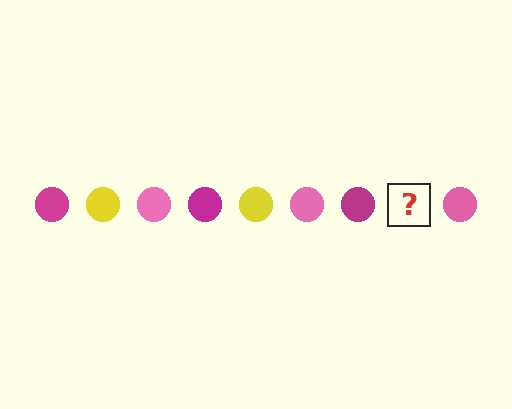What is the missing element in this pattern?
The missing element is a yellow circle.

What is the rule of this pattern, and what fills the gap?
The rule is that the pattern cycles through magenta, yellow, pink circles. The gap should be filled with a yellow circle.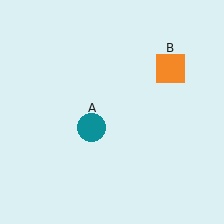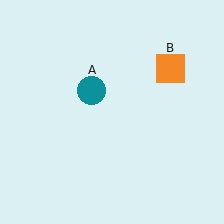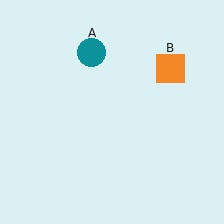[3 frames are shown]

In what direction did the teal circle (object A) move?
The teal circle (object A) moved up.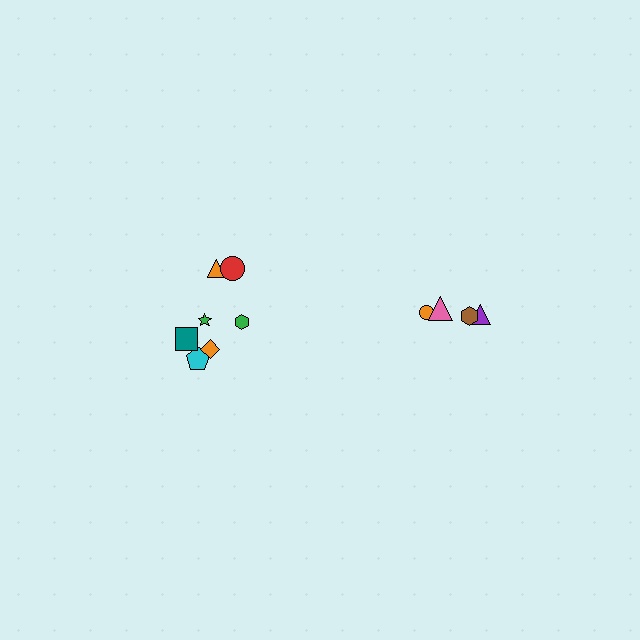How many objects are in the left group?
There are 7 objects.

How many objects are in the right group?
There are 4 objects.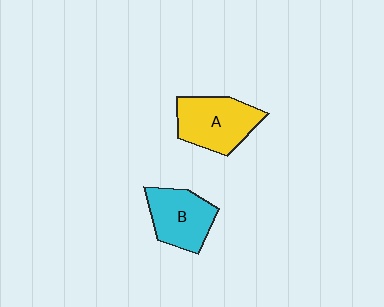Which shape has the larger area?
Shape A (yellow).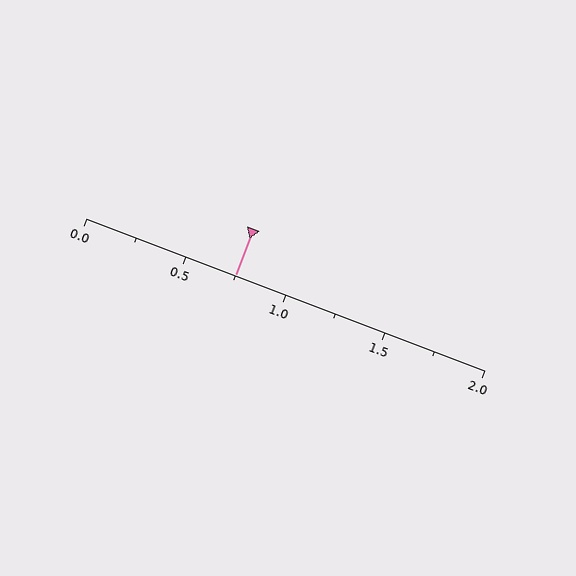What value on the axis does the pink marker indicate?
The marker indicates approximately 0.75.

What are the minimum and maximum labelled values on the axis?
The axis runs from 0.0 to 2.0.